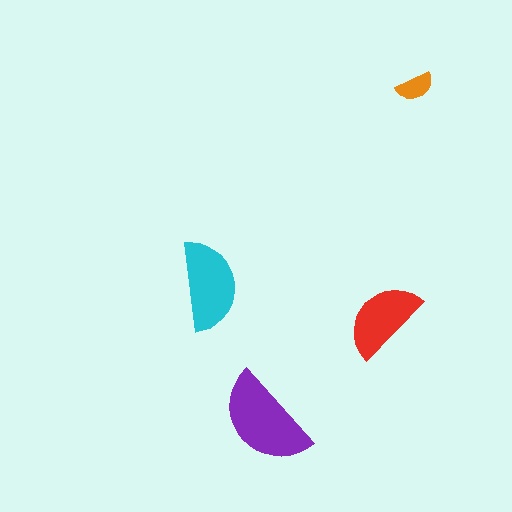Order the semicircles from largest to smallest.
the purple one, the cyan one, the red one, the orange one.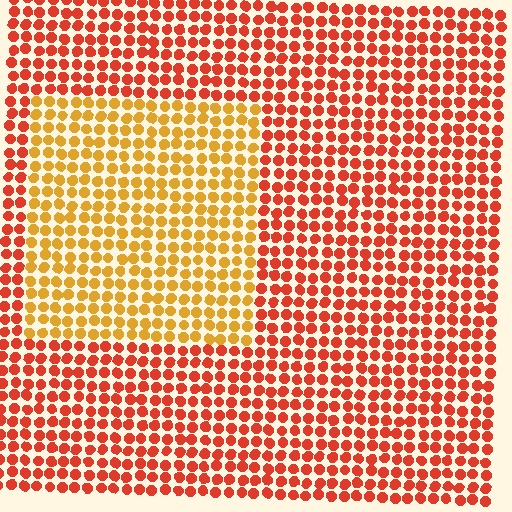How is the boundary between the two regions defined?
The boundary is defined purely by a slight shift in hue (about 35 degrees). Spacing, size, and orientation are identical on both sides.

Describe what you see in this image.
The image is filled with small red elements in a uniform arrangement. A rectangle-shaped region is visible where the elements are tinted to a slightly different hue, forming a subtle color boundary.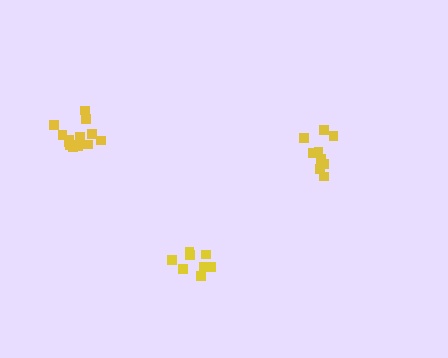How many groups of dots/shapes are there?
There are 3 groups.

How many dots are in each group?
Group 1: 10 dots, Group 2: 14 dots, Group 3: 8 dots (32 total).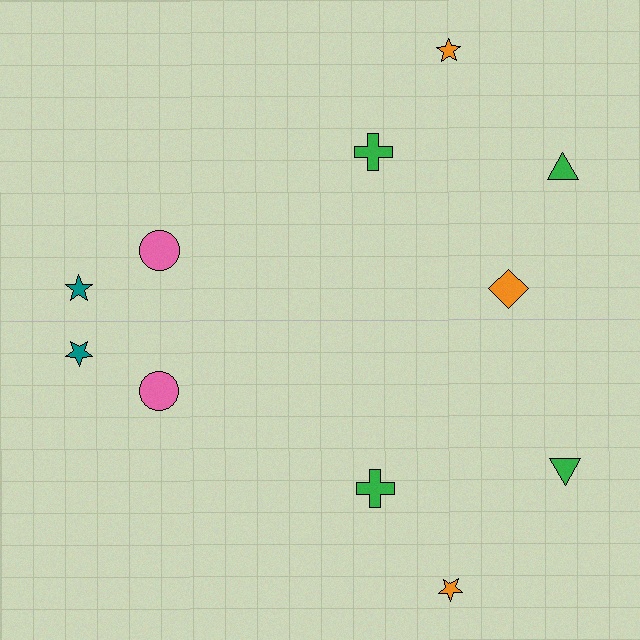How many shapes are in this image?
There are 11 shapes in this image.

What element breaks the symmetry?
A orange diamond is missing from the bottom side.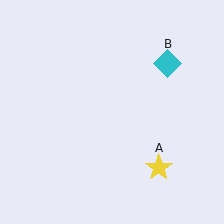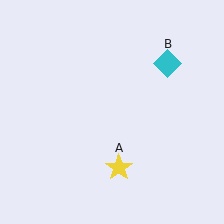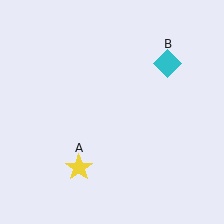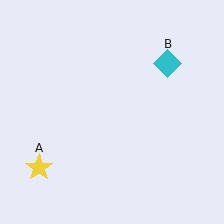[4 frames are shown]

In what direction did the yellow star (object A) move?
The yellow star (object A) moved left.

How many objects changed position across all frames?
1 object changed position: yellow star (object A).